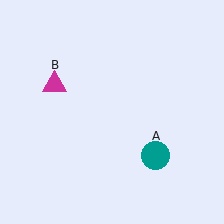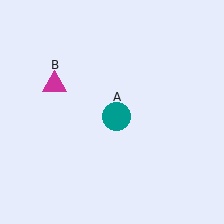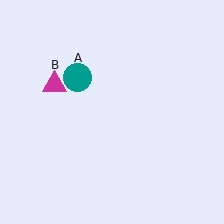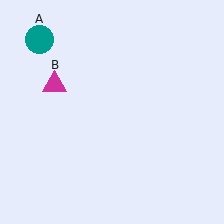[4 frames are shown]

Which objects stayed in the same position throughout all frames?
Magenta triangle (object B) remained stationary.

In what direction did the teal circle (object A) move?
The teal circle (object A) moved up and to the left.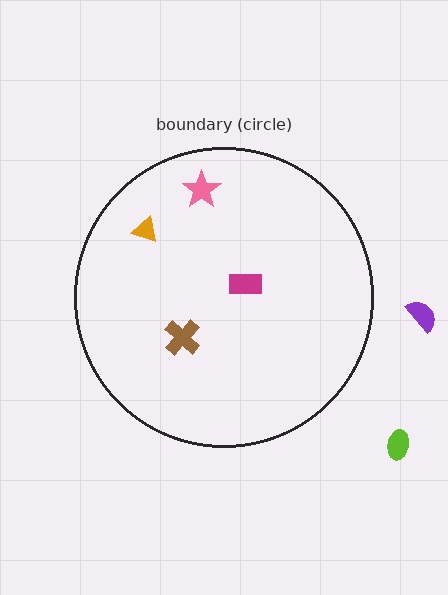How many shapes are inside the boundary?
4 inside, 2 outside.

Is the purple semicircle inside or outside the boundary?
Outside.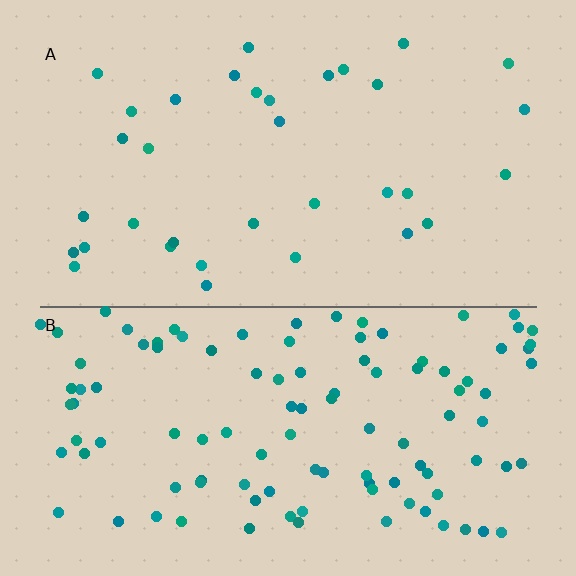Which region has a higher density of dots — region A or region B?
B (the bottom).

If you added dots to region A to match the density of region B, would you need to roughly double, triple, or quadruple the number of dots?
Approximately triple.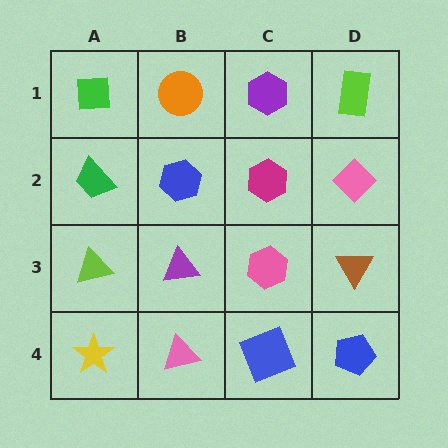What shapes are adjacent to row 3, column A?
A green trapezoid (row 2, column A), a yellow star (row 4, column A), a purple triangle (row 3, column B).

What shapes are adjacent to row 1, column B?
A blue hexagon (row 2, column B), a green square (row 1, column A), a purple hexagon (row 1, column C).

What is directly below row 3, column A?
A yellow star.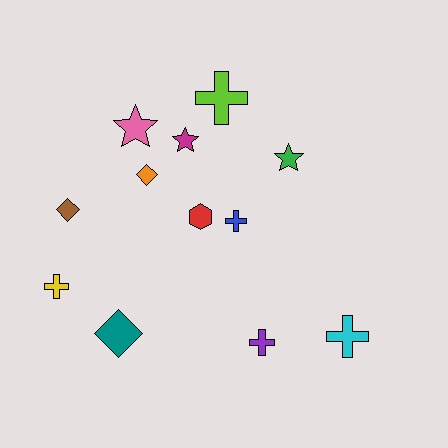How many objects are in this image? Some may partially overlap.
There are 12 objects.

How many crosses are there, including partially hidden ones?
There are 5 crosses.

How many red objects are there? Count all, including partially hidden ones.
There is 1 red object.